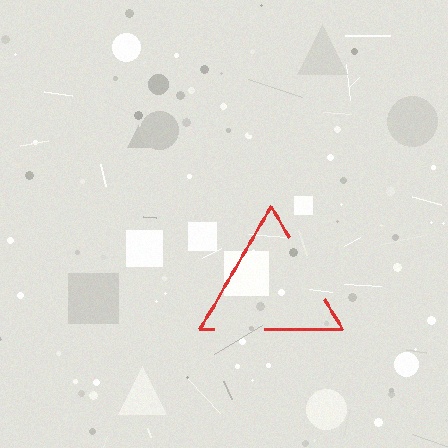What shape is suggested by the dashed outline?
The dashed outline suggests a triangle.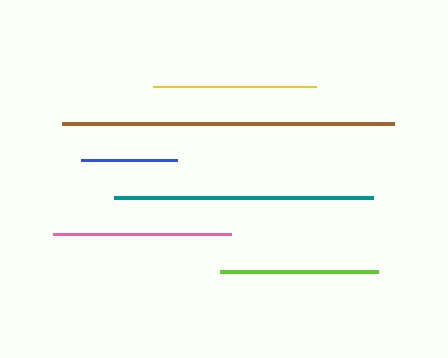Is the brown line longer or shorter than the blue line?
The brown line is longer than the blue line.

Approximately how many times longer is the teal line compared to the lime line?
The teal line is approximately 1.6 times the length of the lime line.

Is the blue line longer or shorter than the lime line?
The lime line is longer than the blue line.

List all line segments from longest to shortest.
From longest to shortest: brown, teal, pink, yellow, lime, blue.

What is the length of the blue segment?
The blue segment is approximately 96 pixels long.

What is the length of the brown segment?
The brown segment is approximately 332 pixels long.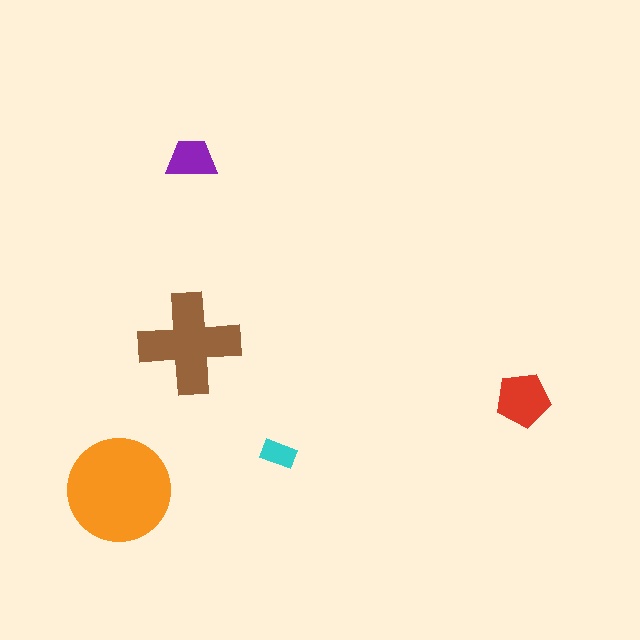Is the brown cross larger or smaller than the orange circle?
Smaller.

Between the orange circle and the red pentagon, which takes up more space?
The orange circle.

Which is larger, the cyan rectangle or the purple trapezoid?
The purple trapezoid.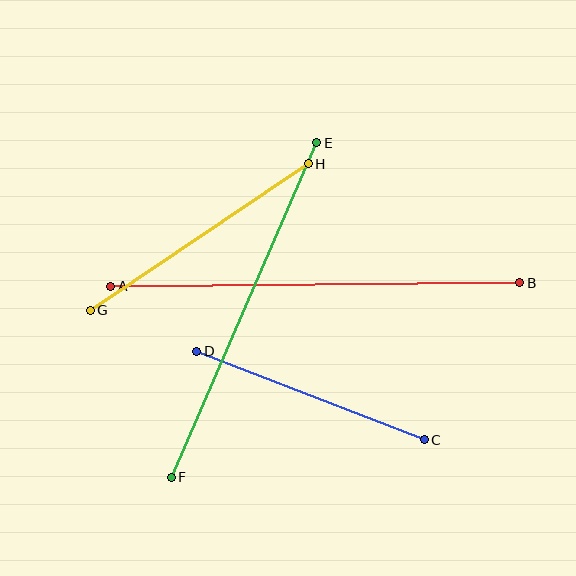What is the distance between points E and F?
The distance is approximately 365 pixels.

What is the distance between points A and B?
The distance is approximately 409 pixels.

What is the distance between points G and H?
The distance is approximately 263 pixels.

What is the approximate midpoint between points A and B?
The midpoint is at approximately (315, 284) pixels.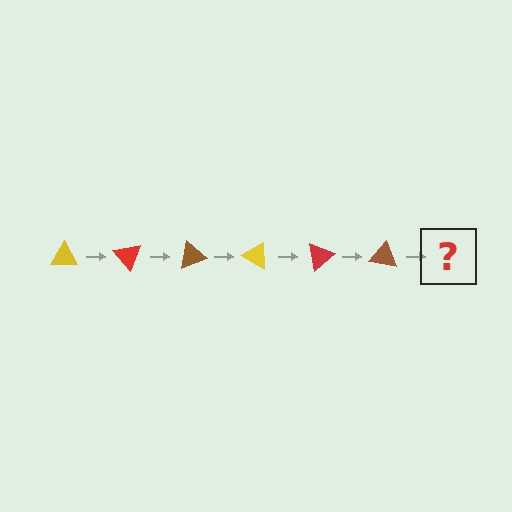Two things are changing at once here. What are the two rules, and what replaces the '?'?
The two rules are that it rotates 50 degrees each step and the color cycles through yellow, red, and brown. The '?' should be a yellow triangle, rotated 300 degrees from the start.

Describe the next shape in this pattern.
It should be a yellow triangle, rotated 300 degrees from the start.